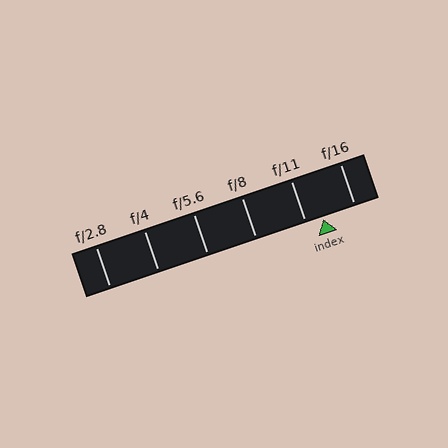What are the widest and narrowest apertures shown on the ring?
The widest aperture shown is f/2.8 and the narrowest is f/16.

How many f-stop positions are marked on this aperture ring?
There are 6 f-stop positions marked.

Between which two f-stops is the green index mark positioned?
The index mark is between f/11 and f/16.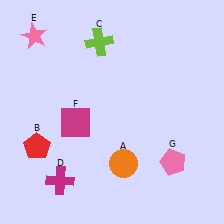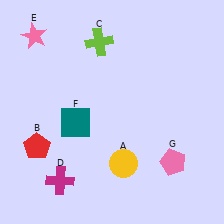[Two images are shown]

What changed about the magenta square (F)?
In Image 1, F is magenta. In Image 2, it changed to teal.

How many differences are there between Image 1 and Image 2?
There are 2 differences between the two images.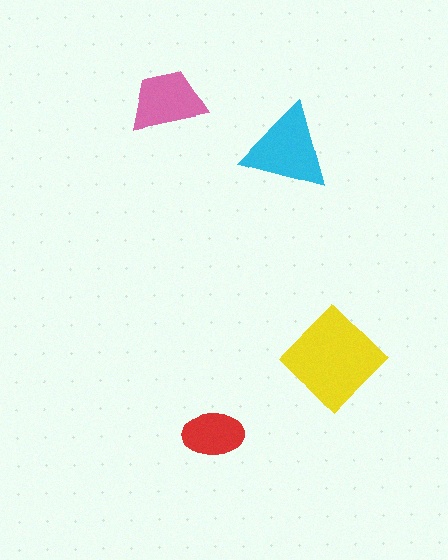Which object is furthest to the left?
The pink trapezoid is leftmost.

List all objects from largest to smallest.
The yellow diamond, the cyan triangle, the pink trapezoid, the red ellipse.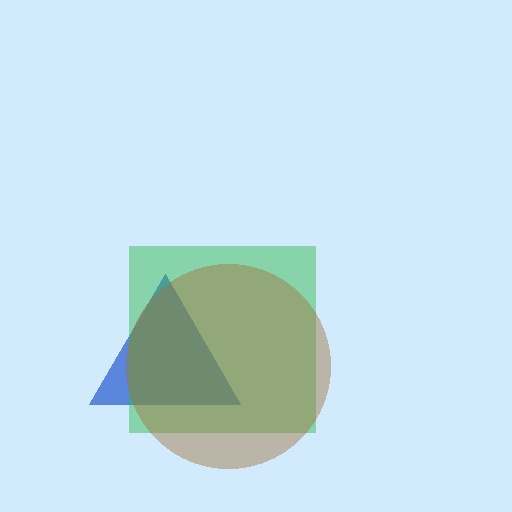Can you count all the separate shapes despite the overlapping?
Yes, there are 3 separate shapes.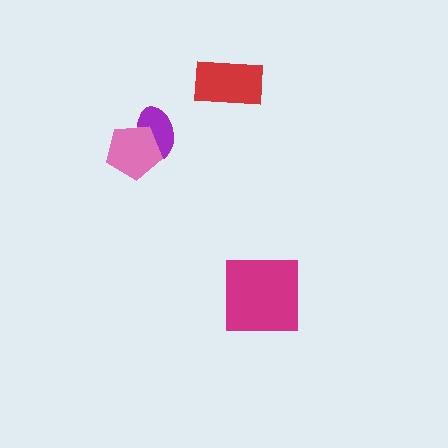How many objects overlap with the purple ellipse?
1 object overlaps with the purple ellipse.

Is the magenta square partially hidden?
No, no other shape covers it.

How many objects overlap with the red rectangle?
0 objects overlap with the red rectangle.